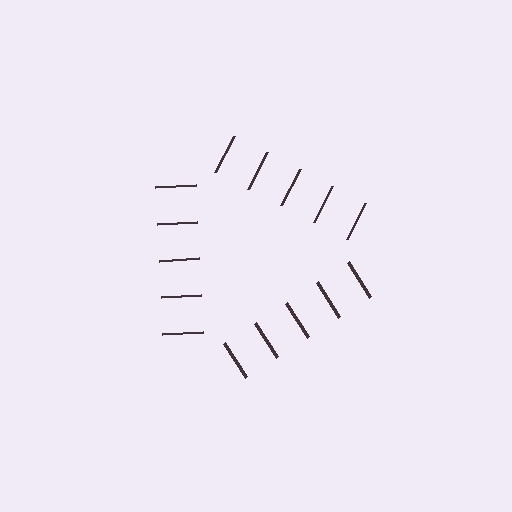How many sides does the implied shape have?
3 sides — the line-ends trace a triangle.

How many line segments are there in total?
15 — 5 along each of the 3 edges.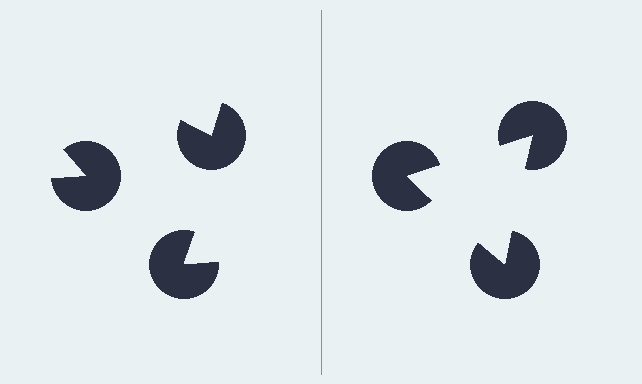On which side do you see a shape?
An illusory triangle appears on the right side. On the left side the wedge cuts are rotated, so no coherent shape forms.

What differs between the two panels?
The pac-man discs are positioned identically on both sides; only the wedge orientations differ. On the right they align to a triangle; on the left they are misaligned.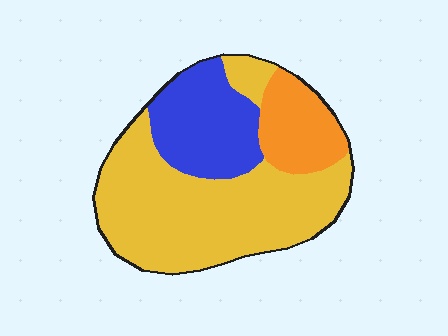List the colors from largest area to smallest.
From largest to smallest: yellow, blue, orange.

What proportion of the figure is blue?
Blue takes up less than a quarter of the figure.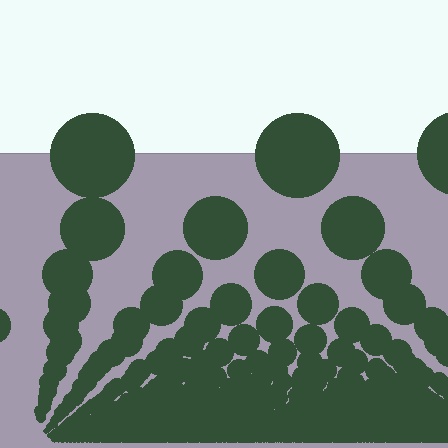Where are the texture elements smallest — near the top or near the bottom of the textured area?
Near the bottom.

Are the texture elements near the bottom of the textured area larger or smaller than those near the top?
Smaller. The gradient is inverted — elements near the bottom are smaller and denser.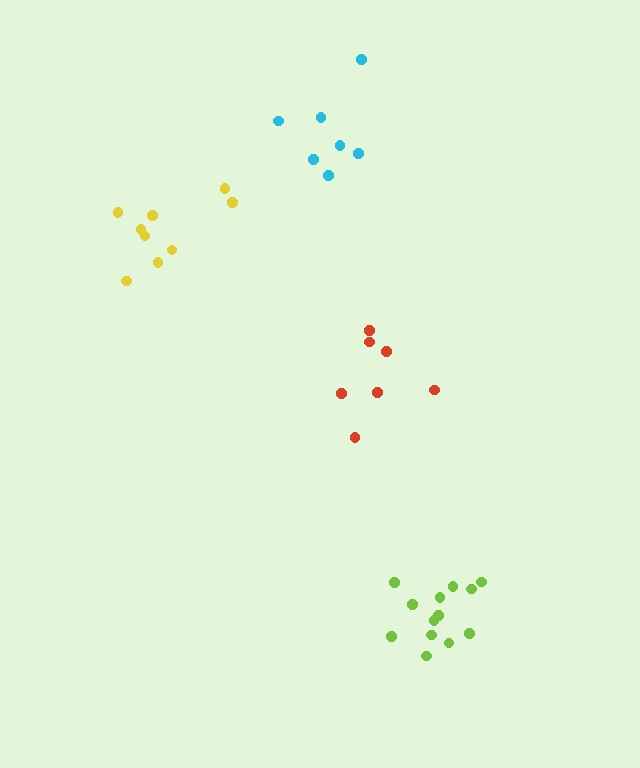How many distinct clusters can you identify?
There are 4 distinct clusters.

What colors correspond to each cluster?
The clusters are colored: red, lime, yellow, cyan.